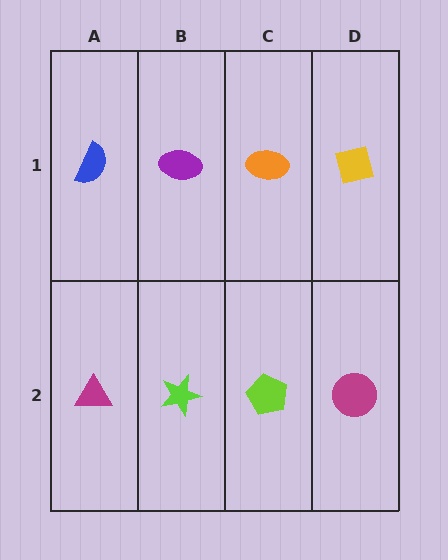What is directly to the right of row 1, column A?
A purple ellipse.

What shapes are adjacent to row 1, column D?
A magenta circle (row 2, column D), an orange ellipse (row 1, column C).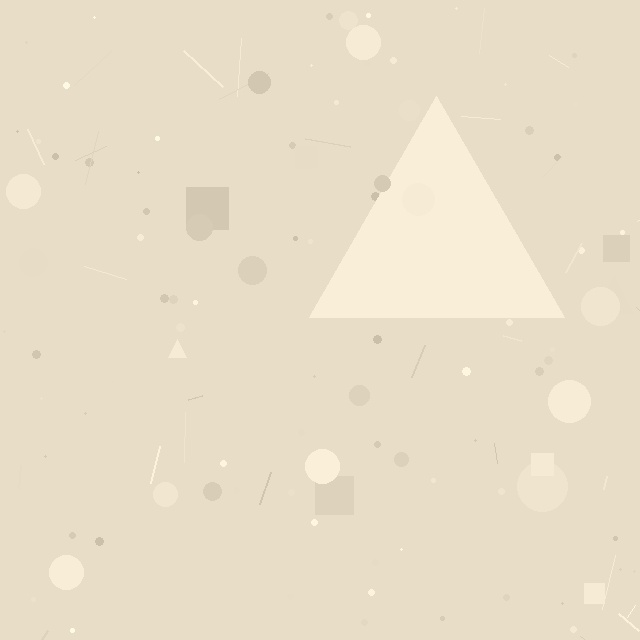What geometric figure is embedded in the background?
A triangle is embedded in the background.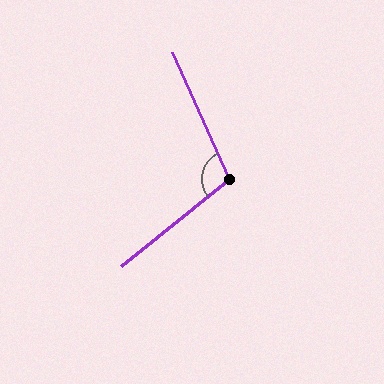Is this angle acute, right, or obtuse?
It is obtuse.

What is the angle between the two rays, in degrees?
Approximately 104 degrees.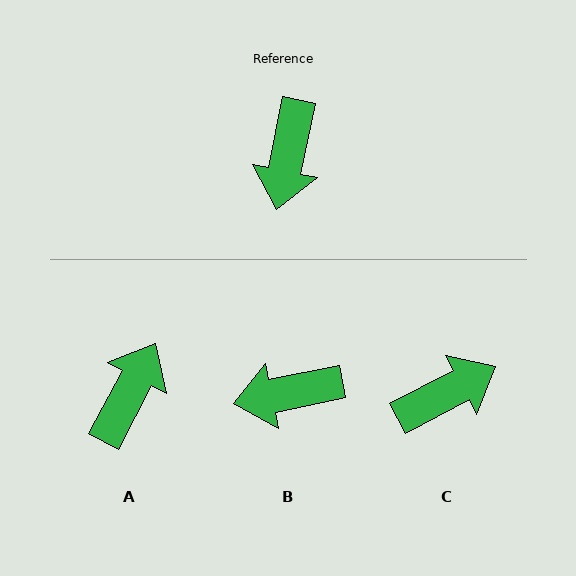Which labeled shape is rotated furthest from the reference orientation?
A, about 164 degrees away.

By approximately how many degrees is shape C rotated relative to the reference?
Approximately 129 degrees counter-clockwise.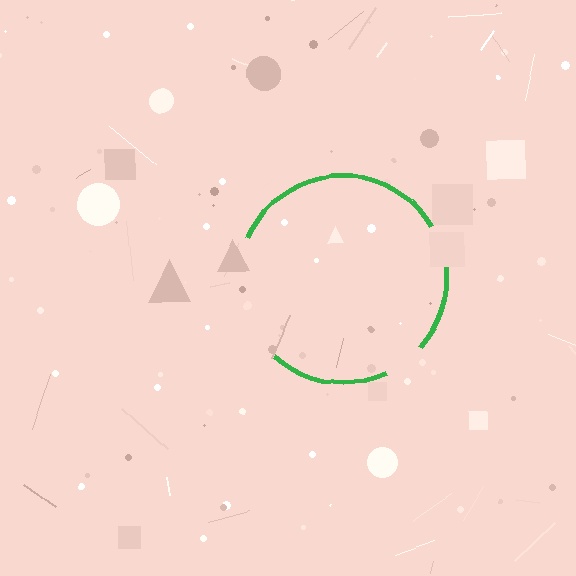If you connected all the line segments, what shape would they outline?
They would outline a circle.